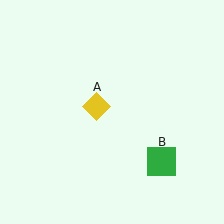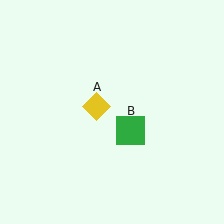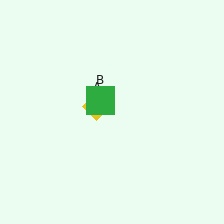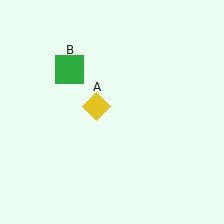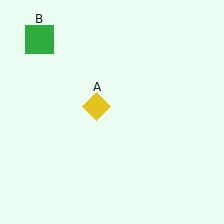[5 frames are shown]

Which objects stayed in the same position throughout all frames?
Yellow diamond (object A) remained stationary.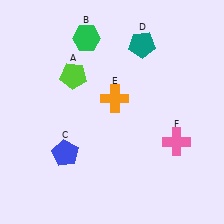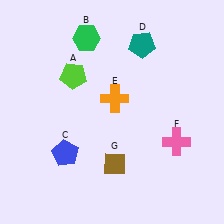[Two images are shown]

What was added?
A brown diamond (G) was added in Image 2.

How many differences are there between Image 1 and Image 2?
There is 1 difference between the two images.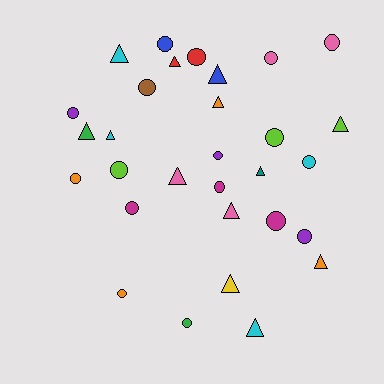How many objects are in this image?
There are 30 objects.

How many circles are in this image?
There are 17 circles.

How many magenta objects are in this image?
There are 3 magenta objects.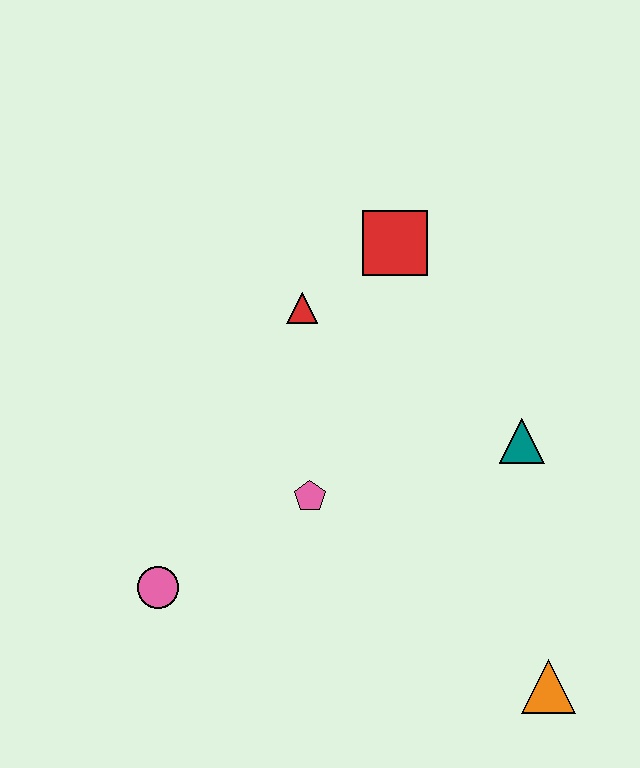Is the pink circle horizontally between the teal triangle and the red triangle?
No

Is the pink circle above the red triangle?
No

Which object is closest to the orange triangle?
The teal triangle is closest to the orange triangle.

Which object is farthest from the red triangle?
The orange triangle is farthest from the red triangle.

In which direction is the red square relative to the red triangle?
The red square is to the right of the red triangle.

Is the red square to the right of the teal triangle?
No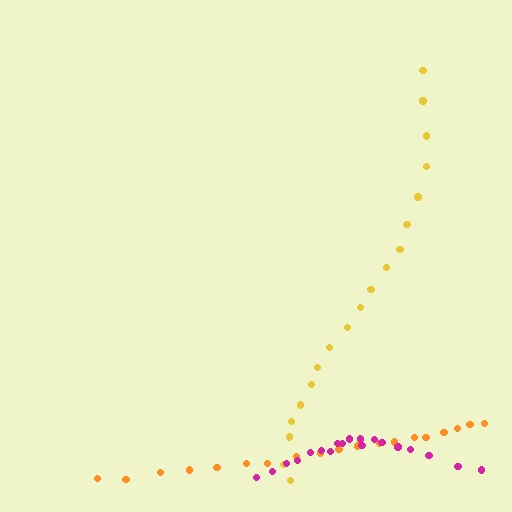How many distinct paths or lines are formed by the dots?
There are 3 distinct paths.